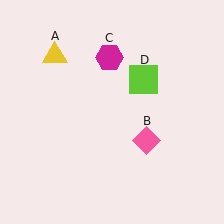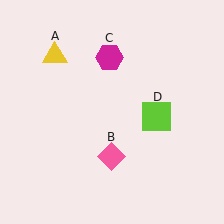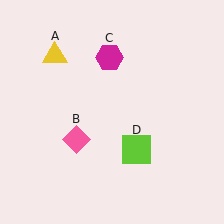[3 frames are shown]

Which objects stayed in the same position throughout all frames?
Yellow triangle (object A) and magenta hexagon (object C) remained stationary.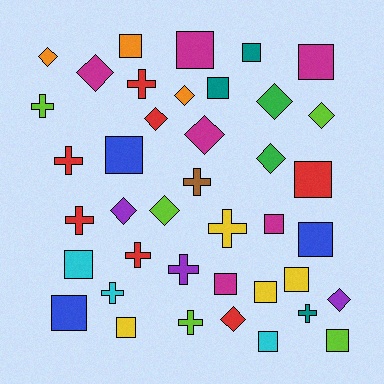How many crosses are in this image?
There are 11 crosses.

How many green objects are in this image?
There are 2 green objects.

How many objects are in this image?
There are 40 objects.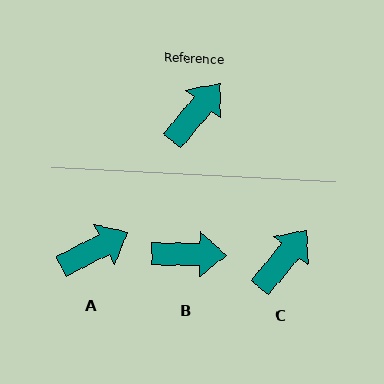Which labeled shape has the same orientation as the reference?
C.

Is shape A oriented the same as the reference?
No, it is off by about 23 degrees.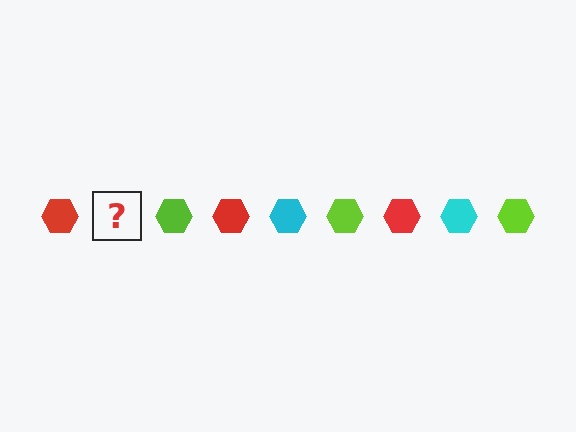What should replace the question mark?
The question mark should be replaced with a cyan hexagon.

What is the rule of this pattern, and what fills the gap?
The rule is that the pattern cycles through red, cyan, lime hexagons. The gap should be filled with a cyan hexagon.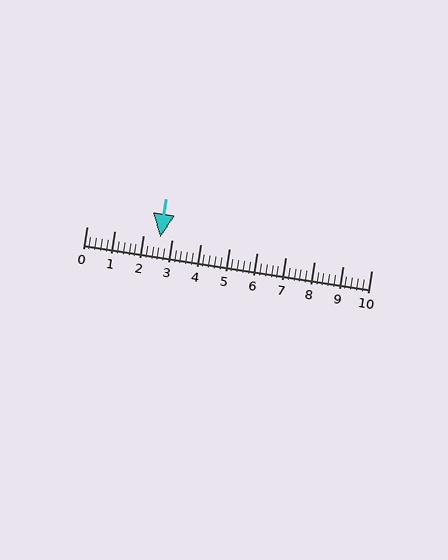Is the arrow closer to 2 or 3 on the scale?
The arrow is closer to 3.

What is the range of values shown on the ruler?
The ruler shows values from 0 to 10.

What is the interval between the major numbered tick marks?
The major tick marks are spaced 1 units apart.